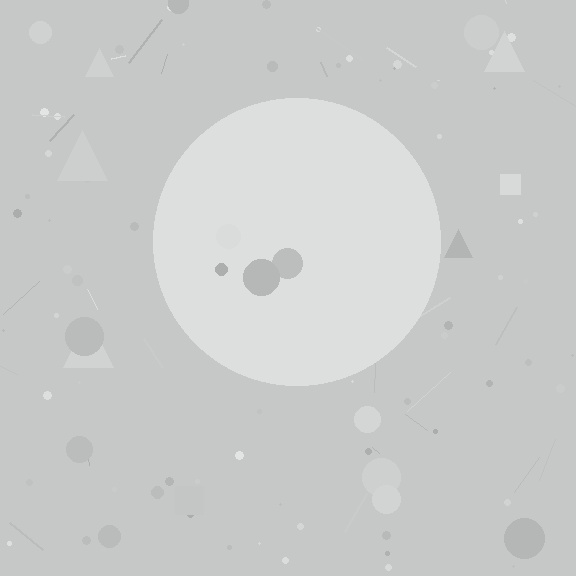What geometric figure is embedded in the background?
A circle is embedded in the background.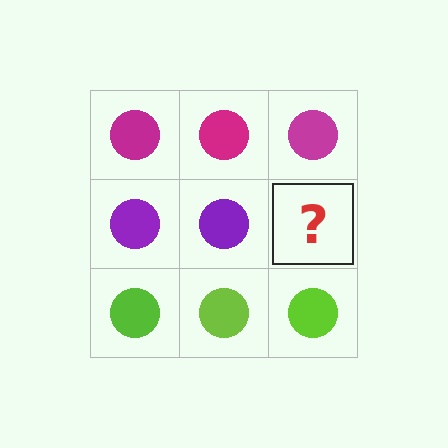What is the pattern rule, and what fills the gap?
The rule is that each row has a consistent color. The gap should be filled with a purple circle.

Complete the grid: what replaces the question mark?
The question mark should be replaced with a purple circle.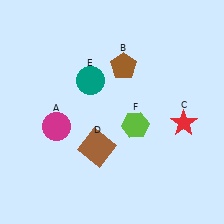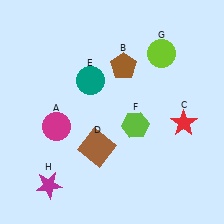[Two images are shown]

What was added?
A lime circle (G), a magenta star (H) were added in Image 2.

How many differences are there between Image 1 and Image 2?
There are 2 differences between the two images.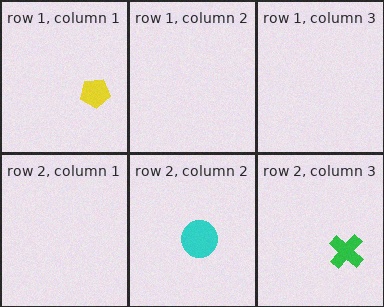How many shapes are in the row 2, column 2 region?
1.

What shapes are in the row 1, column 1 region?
The yellow pentagon.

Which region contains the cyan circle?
The row 2, column 2 region.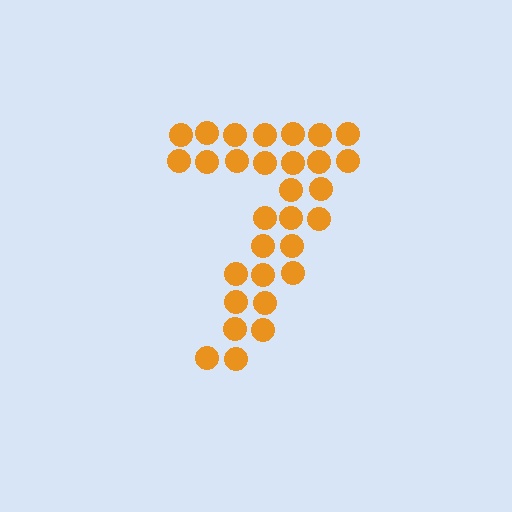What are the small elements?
The small elements are circles.